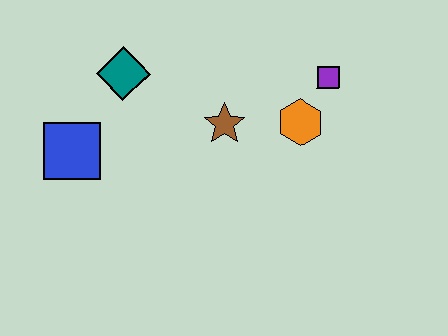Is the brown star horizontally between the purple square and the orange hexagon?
No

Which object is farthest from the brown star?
The blue square is farthest from the brown star.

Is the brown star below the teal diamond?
Yes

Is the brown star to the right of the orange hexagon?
No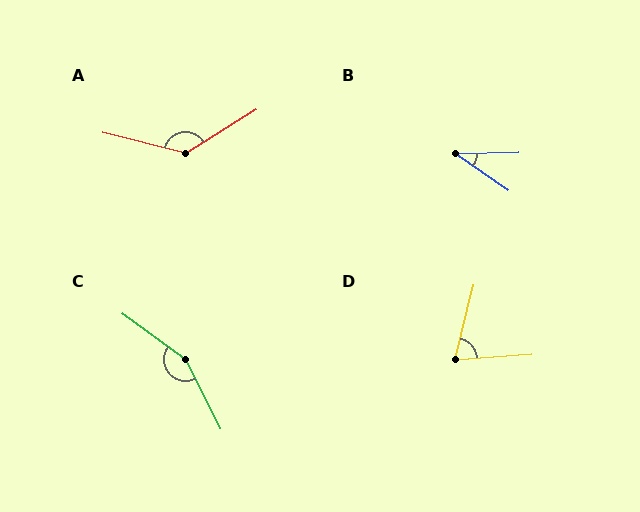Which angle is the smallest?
B, at approximately 36 degrees.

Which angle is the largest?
C, at approximately 152 degrees.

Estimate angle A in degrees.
Approximately 134 degrees.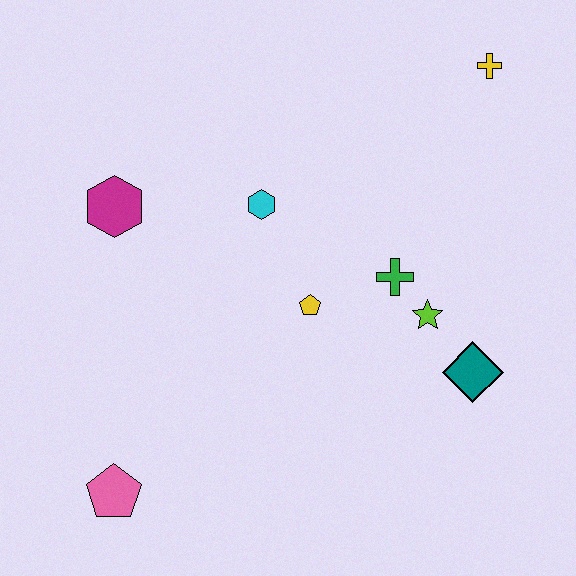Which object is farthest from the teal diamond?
The magenta hexagon is farthest from the teal diamond.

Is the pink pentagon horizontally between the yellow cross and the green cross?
No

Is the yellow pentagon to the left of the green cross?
Yes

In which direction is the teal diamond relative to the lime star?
The teal diamond is below the lime star.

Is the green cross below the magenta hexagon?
Yes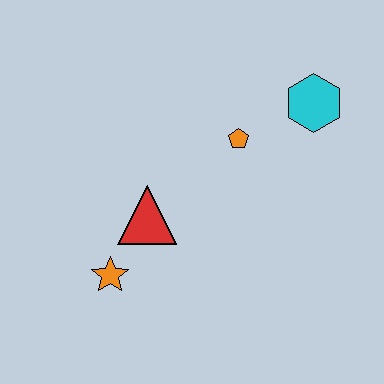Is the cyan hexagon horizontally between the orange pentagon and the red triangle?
No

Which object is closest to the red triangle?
The orange star is closest to the red triangle.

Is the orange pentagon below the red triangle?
No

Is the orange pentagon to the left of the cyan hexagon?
Yes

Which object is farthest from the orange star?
The cyan hexagon is farthest from the orange star.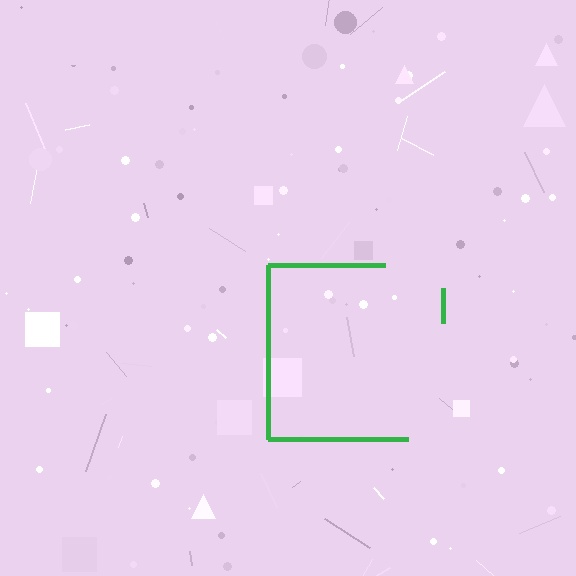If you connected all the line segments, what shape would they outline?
They would outline a square.